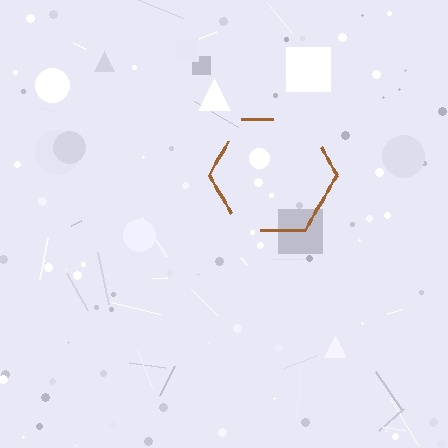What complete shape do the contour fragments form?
The contour fragments form a hexagon.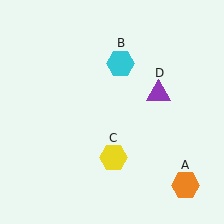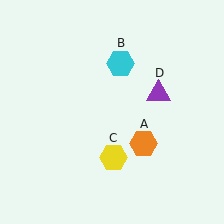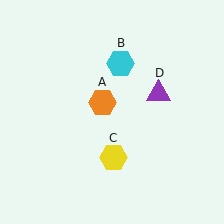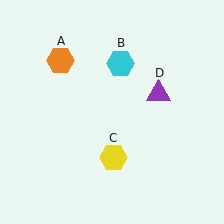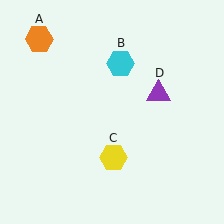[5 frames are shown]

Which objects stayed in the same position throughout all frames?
Cyan hexagon (object B) and yellow hexagon (object C) and purple triangle (object D) remained stationary.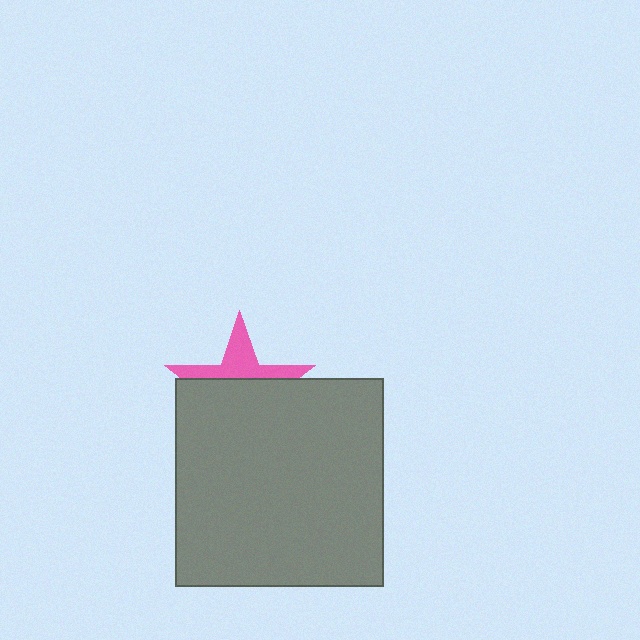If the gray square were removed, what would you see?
You would see the complete pink star.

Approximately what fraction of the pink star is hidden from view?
Roughly 64% of the pink star is hidden behind the gray square.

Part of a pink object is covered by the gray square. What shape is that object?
It is a star.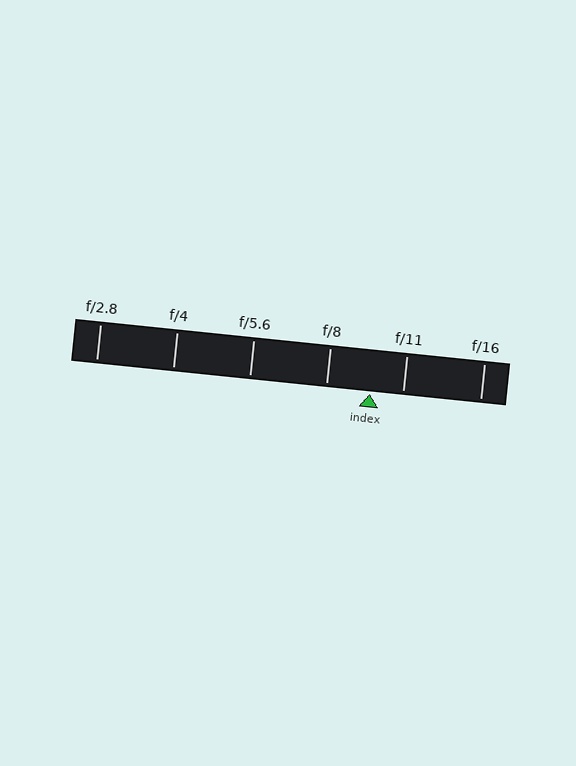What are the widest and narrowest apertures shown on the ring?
The widest aperture shown is f/2.8 and the narrowest is f/16.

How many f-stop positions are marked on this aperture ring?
There are 6 f-stop positions marked.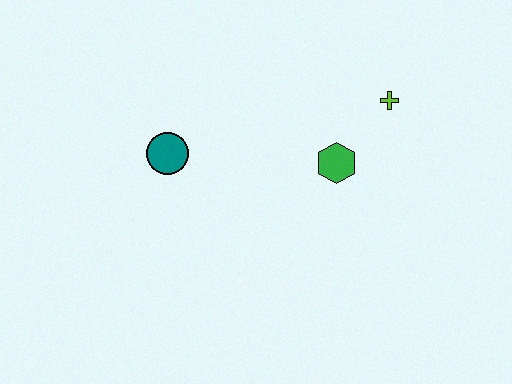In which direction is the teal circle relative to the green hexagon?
The teal circle is to the left of the green hexagon.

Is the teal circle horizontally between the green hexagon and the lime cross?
No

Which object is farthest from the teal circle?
The lime cross is farthest from the teal circle.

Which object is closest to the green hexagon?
The lime cross is closest to the green hexagon.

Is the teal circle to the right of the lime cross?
No